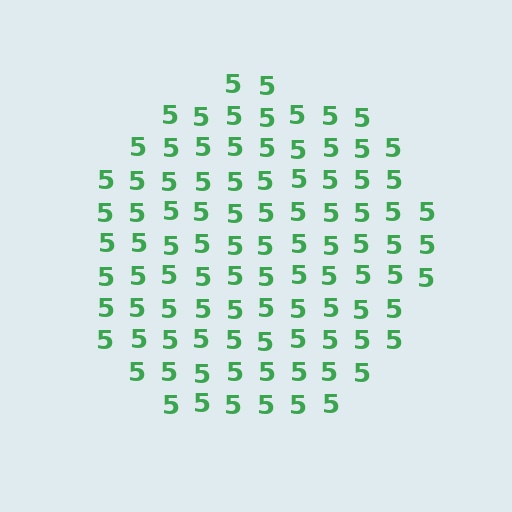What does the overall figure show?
The overall figure shows a circle.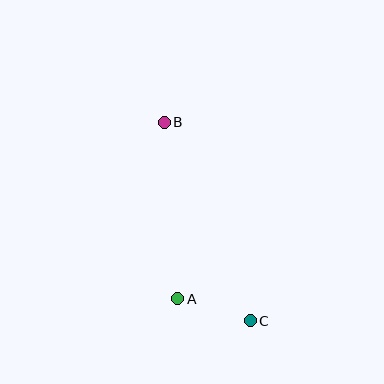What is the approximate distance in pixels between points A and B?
The distance between A and B is approximately 177 pixels.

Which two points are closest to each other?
Points A and C are closest to each other.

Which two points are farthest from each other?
Points B and C are farthest from each other.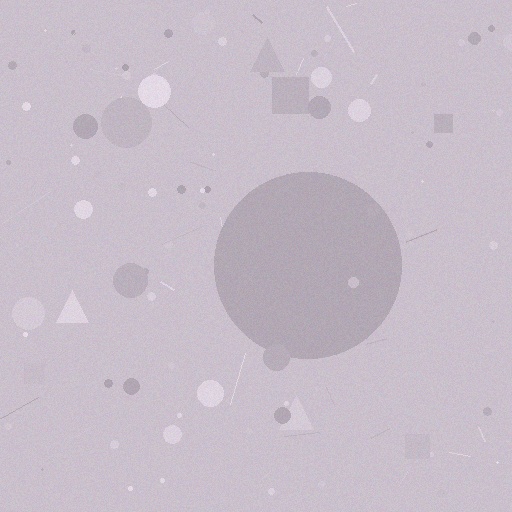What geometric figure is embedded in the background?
A circle is embedded in the background.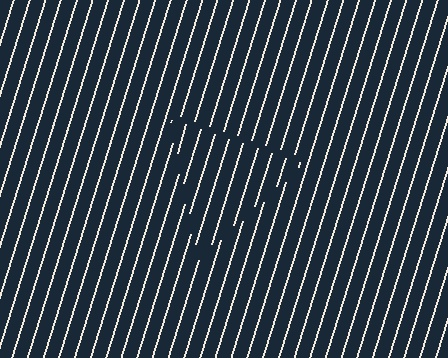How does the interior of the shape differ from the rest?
The interior of the shape contains the same grating, shifted by half a period — the contour is defined by the phase discontinuity where line-ends from the inner and outer gratings abut.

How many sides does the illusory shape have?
3 sides — the line-ends trace a triangle.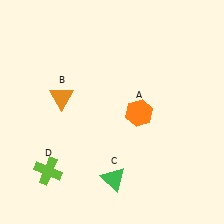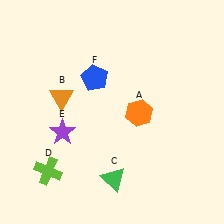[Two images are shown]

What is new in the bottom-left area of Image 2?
A purple star (E) was added in the bottom-left area of Image 2.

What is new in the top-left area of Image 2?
A blue pentagon (F) was added in the top-left area of Image 2.